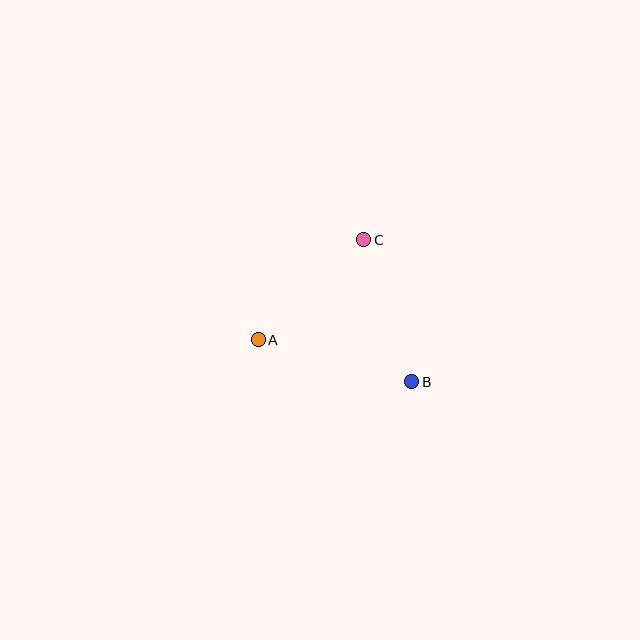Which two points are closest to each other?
Points A and C are closest to each other.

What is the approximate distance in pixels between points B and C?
The distance between B and C is approximately 150 pixels.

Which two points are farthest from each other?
Points A and B are farthest from each other.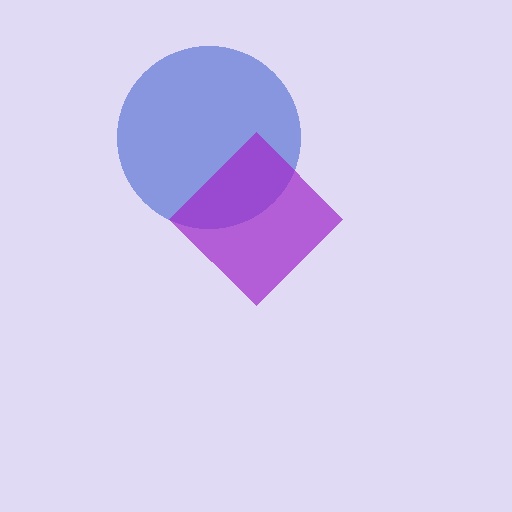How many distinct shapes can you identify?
There are 2 distinct shapes: a blue circle, a purple diamond.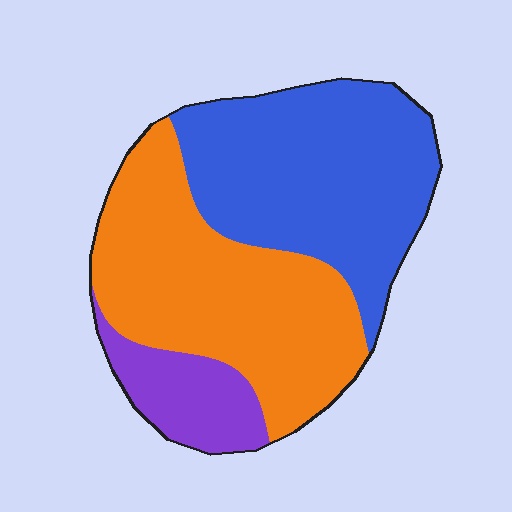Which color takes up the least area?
Purple, at roughly 15%.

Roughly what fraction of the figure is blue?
Blue covers around 45% of the figure.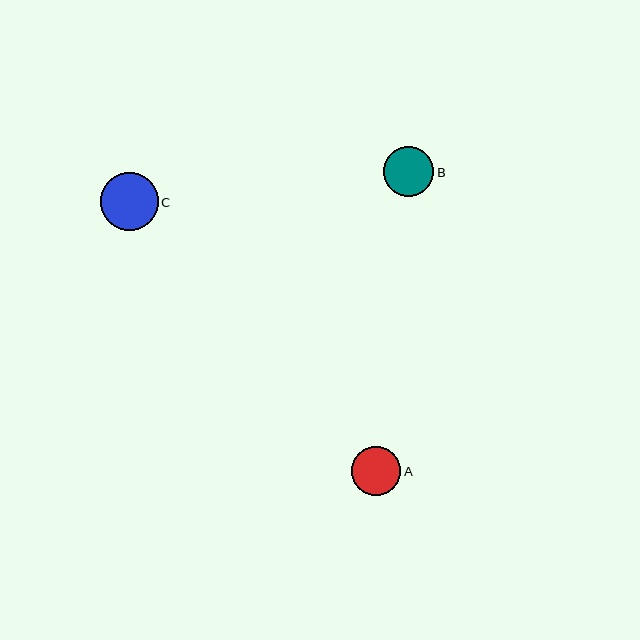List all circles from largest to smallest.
From largest to smallest: C, B, A.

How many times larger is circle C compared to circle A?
Circle C is approximately 1.2 times the size of circle A.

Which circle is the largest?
Circle C is the largest with a size of approximately 58 pixels.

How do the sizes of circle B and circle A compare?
Circle B and circle A are approximately the same size.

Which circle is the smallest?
Circle A is the smallest with a size of approximately 49 pixels.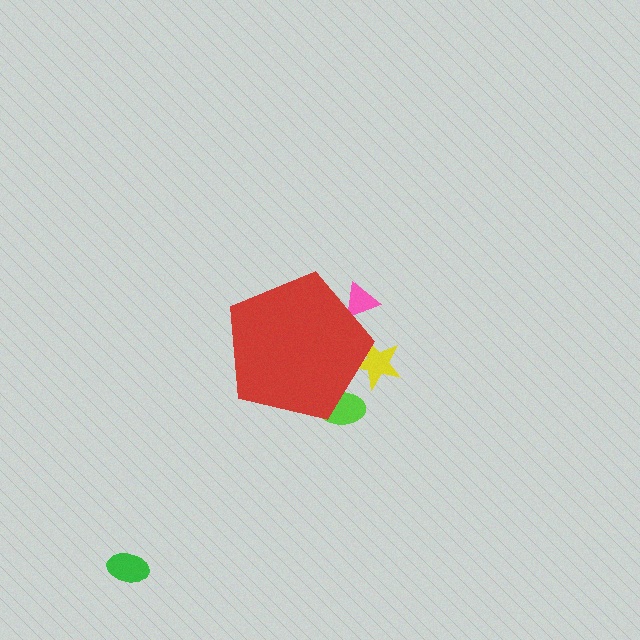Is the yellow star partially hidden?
Yes, the yellow star is partially hidden behind the red pentagon.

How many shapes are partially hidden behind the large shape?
3 shapes are partially hidden.